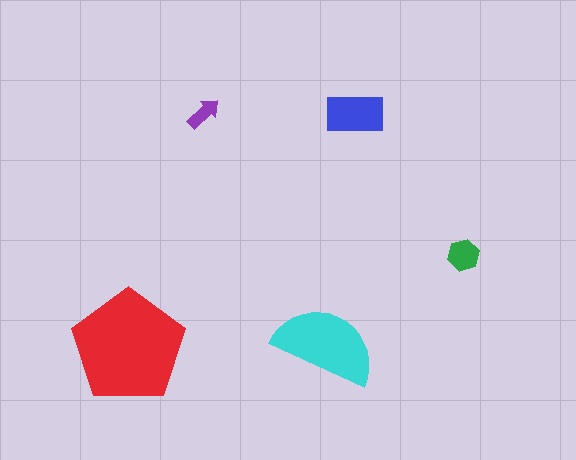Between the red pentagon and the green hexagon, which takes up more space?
The red pentagon.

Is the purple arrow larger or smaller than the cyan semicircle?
Smaller.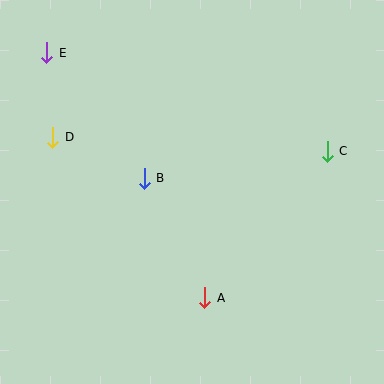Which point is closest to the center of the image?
Point B at (144, 178) is closest to the center.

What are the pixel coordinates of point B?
Point B is at (144, 178).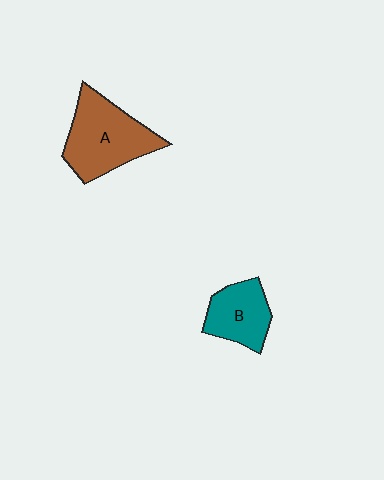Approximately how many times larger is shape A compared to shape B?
Approximately 1.5 times.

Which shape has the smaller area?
Shape B (teal).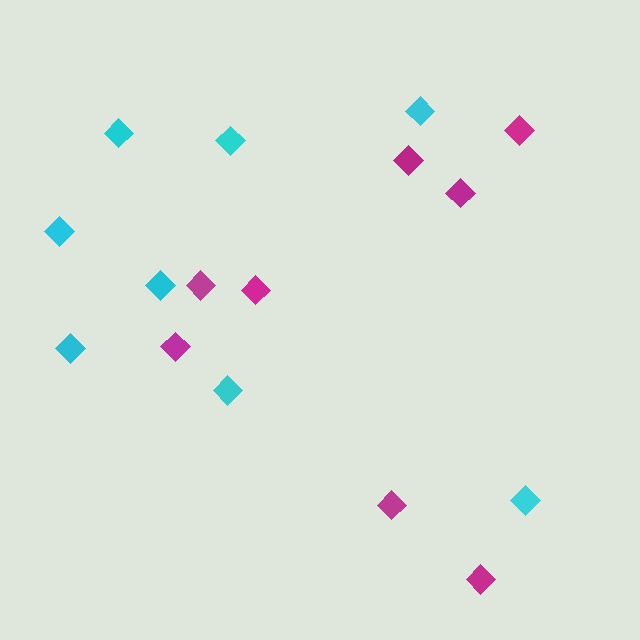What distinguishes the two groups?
There are 2 groups: one group of magenta diamonds (8) and one group of cyan diamonds (8).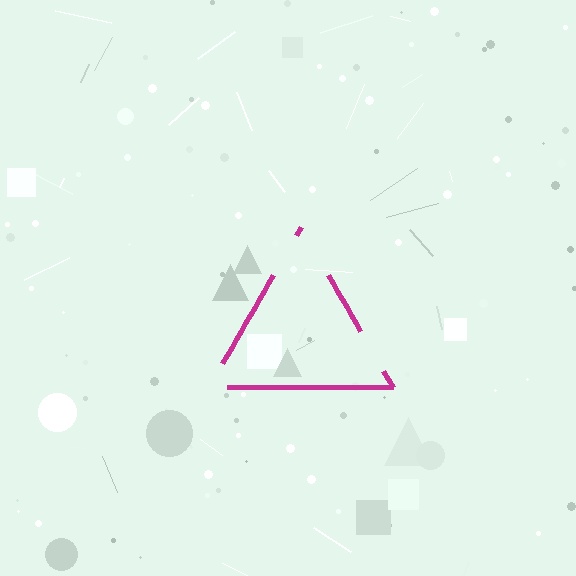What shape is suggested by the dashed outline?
The dashed outline suggests a triangle.